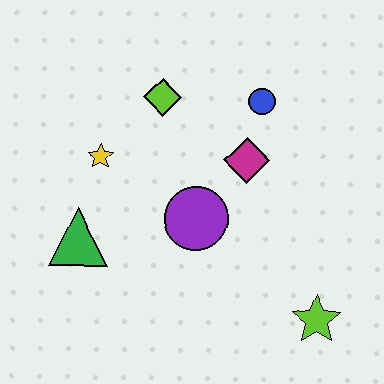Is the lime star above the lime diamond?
No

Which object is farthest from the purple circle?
The lime star is farthest from the purple circle.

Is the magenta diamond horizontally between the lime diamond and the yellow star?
No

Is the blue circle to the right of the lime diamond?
Yes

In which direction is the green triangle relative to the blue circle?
The green triangle is to the left of the blue circle.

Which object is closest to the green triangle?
The yellow star is closest to the green triangle.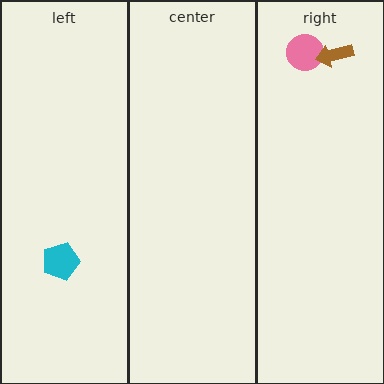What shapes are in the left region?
The cyan pentagon.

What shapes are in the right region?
The pink circle, the brown arrow.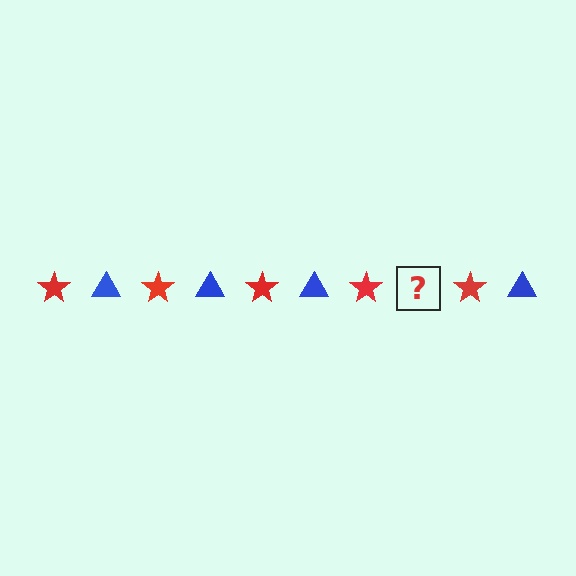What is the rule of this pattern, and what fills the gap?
The rule is that the pattern alternates between red star and blue triangle. The gap should be filled with a blue triangle.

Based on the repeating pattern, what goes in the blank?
The blank should be a blue triangle.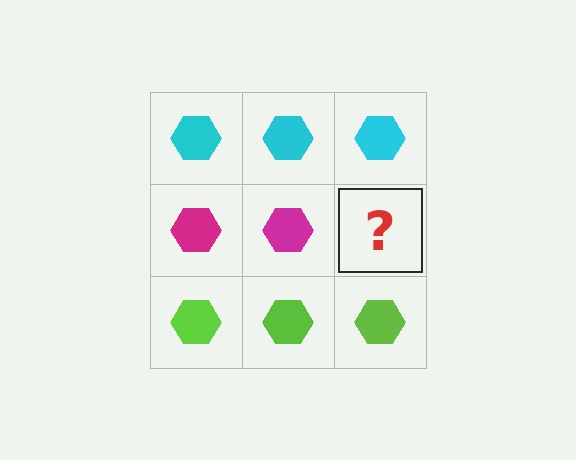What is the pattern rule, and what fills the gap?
The rule is that each row has a consistent color. The gap should be filled with a magenta hexagon.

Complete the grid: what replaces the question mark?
The question mark should be replaced with a magenta hexagon.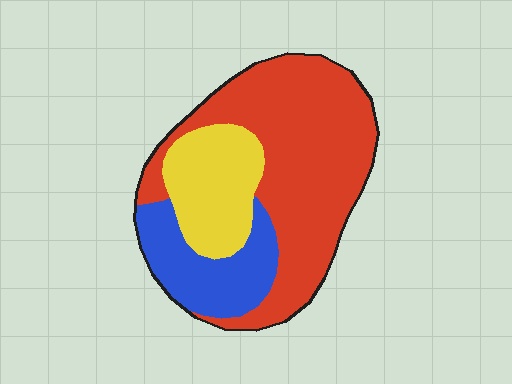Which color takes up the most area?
Red, at roughly 60%.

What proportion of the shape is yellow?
Yellow takes up less than a quarter of the shape.